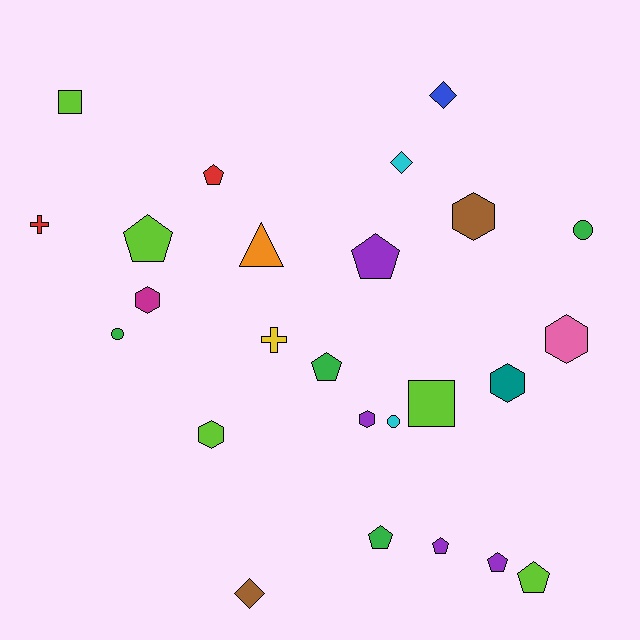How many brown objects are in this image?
There are 2 brown objects.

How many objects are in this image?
There are 25 objects.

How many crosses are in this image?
There are 2 crosses.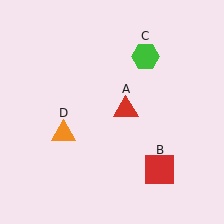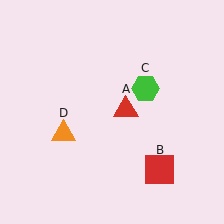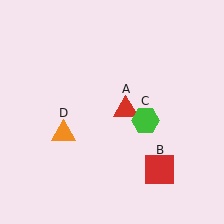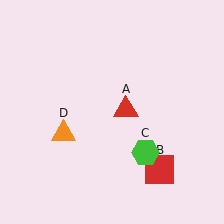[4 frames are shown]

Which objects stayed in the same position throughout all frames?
Red triangle (object A) and red square (object B) and orange triangle (object D) remained stationary.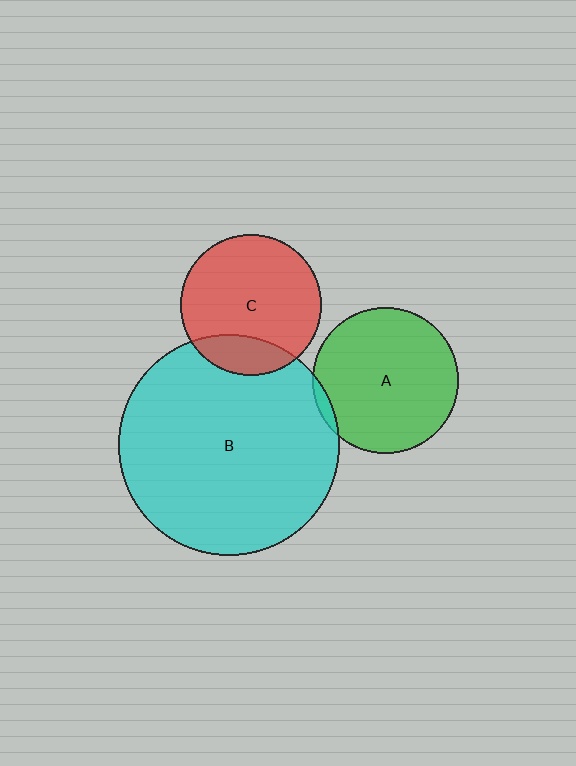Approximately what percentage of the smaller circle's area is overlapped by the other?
Approximately 5%.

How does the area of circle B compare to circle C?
Approximately 2.5 times.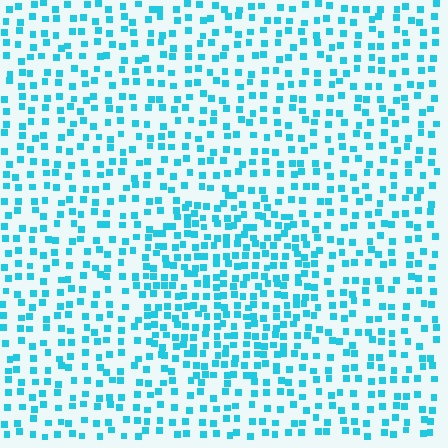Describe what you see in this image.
The image contains small cyan elements arranged at two different densities. A circle-shaped region is visible where the elements are more densely packed than the surrounding area.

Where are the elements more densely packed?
The elements are more densely packed inside the circle boundary.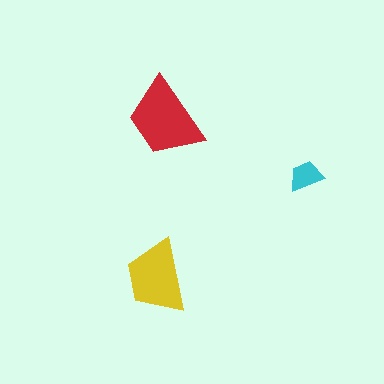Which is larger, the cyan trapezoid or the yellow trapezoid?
The yellow one.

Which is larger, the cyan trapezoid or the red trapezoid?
The red one.